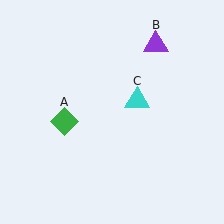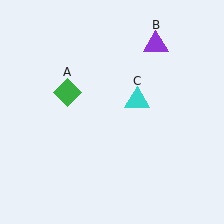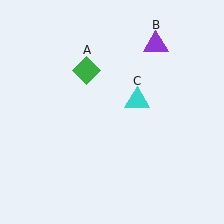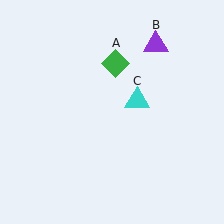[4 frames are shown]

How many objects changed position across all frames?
1 object changed position: green diamond (object A).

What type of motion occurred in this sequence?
The green diamond (object A) rotated clockwise around the center of the scene.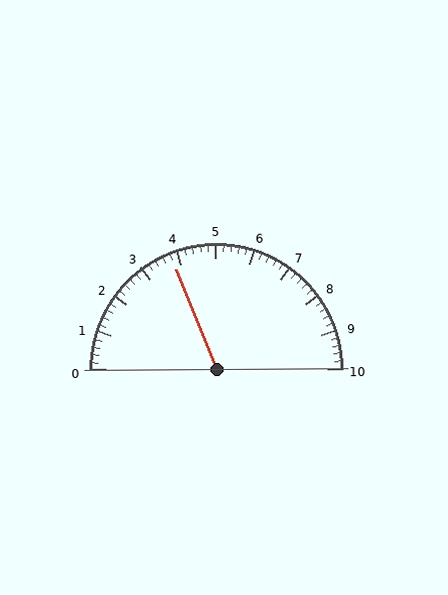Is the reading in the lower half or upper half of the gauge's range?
The reading is in the lower half of the range (0 to 10).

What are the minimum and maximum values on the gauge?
The gauge ranges from 0 to 10.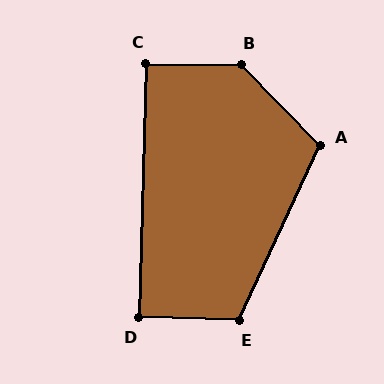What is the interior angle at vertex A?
Approximately 111 degrees (obtuse).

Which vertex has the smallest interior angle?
D, at approximately 90 degrees.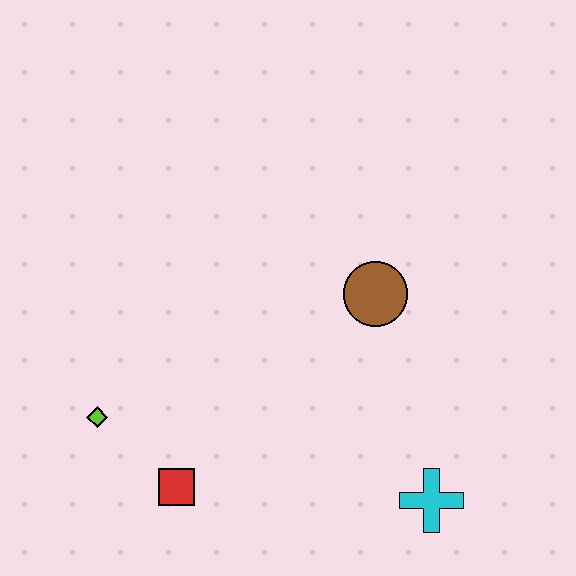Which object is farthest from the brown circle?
The lime diamond is farthest from the brown circle.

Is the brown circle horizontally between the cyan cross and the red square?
Yes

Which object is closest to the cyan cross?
The brown circle is closest to the cyan cross.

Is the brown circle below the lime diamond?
No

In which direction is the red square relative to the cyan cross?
The red square is to the left of the cyan cross.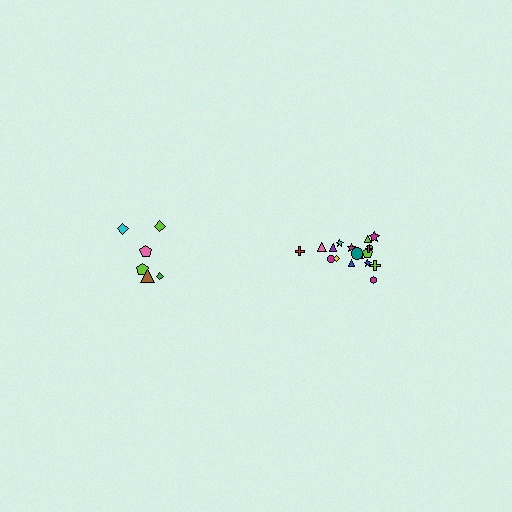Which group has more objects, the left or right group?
The right group.